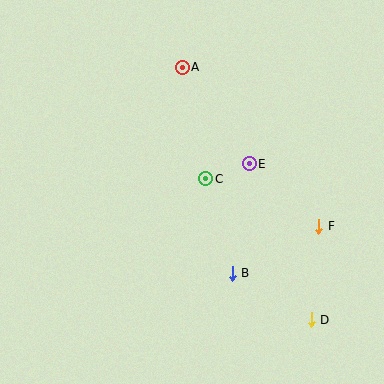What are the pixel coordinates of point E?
Point E is at (249, 164).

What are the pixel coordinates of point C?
Point C is at (206, 179).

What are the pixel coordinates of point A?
Point A is at (182, 67).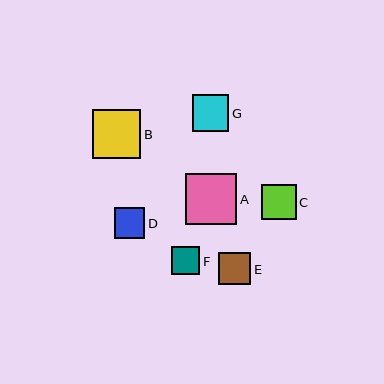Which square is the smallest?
Square F is the smallest with a size of approximately 28 pixels.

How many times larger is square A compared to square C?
Square A is approximately 1.5 times the size of square C.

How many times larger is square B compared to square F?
Square B is approximately 1.7 times the size of square F.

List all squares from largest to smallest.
From largest to smallest: A, B, G, C, E, D, F.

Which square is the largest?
Square A is the largest with a size of approximately 51 pixels.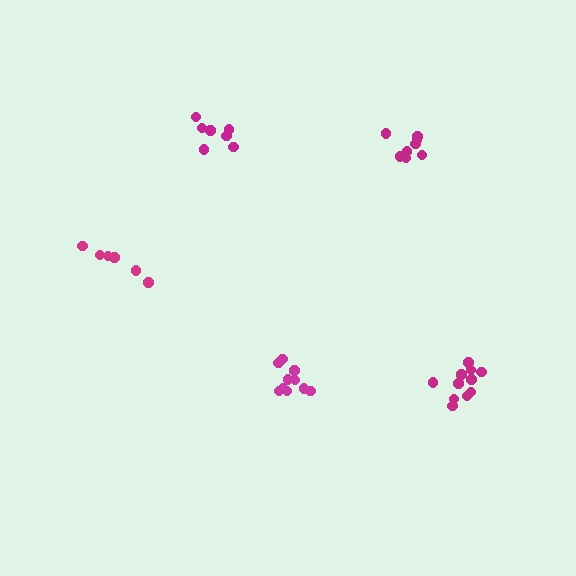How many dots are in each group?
Group 1: 6 dots, Group 2: 9 dots, Group 3: 10 dots, Group 4: 12 dots, Group 5: 8 dots (45 total).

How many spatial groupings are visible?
There are 5 spatial groupings.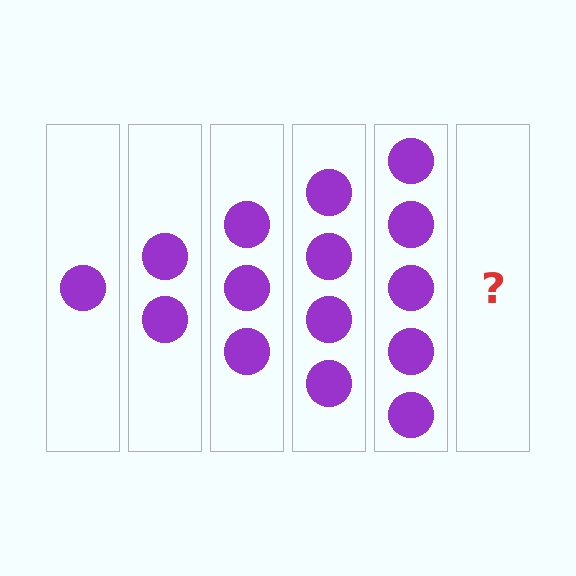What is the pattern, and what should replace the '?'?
The pattern is that each step adds one more circle. The '?' should be 6 circles.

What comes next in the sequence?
The next element should be 6 circles.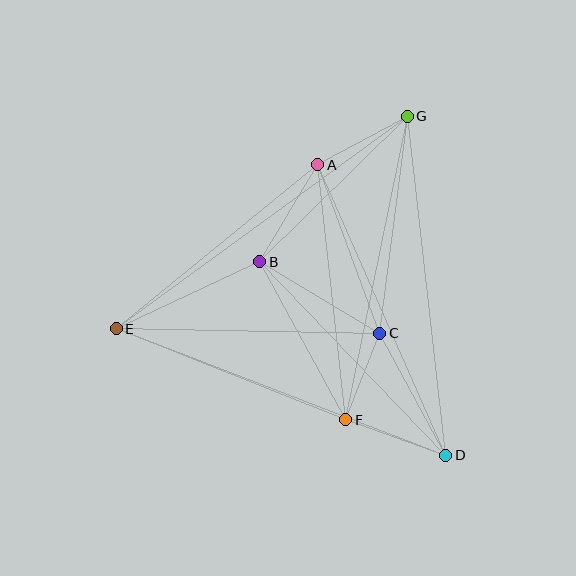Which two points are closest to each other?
Points C and F are closest to each other.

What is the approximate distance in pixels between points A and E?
The distance between A and E is approximately 260 pixels.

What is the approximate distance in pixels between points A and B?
The distance between A and B is approximately 113 pixels.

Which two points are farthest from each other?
Points E and G are farthest from each other.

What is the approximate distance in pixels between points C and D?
The distance between C and D is approximately 139 pixels.